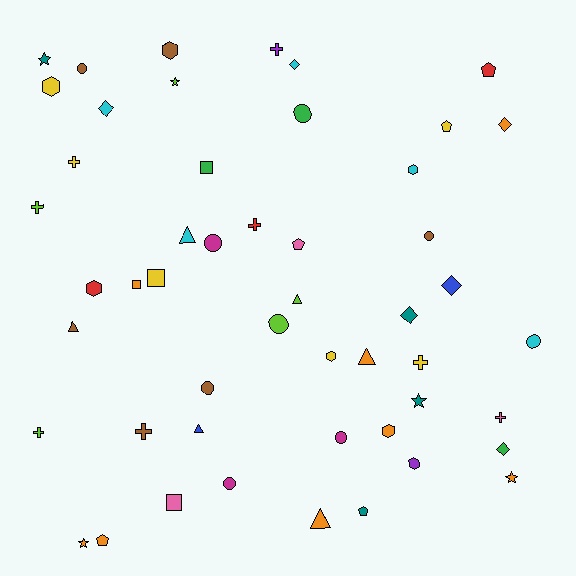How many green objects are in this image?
There are 3 green objects.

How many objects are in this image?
There are 50 objects.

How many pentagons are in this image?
There are 5 pentagons.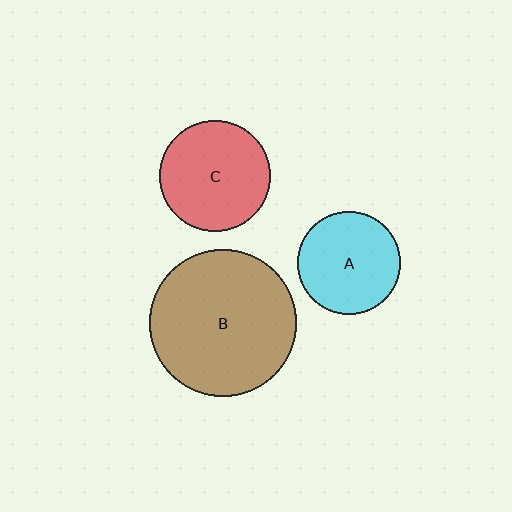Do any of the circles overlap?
No, none of the circles overlap.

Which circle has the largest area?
Circle B (brown).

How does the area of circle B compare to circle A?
Approximately 2.0 times.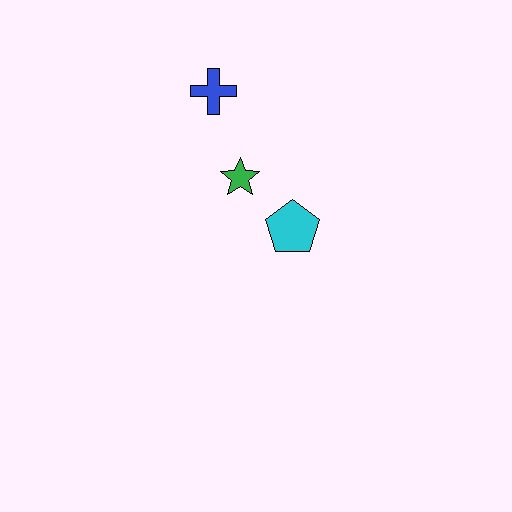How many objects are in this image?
There are 3 objects.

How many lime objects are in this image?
There are no lime objects.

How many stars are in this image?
There is 1 star.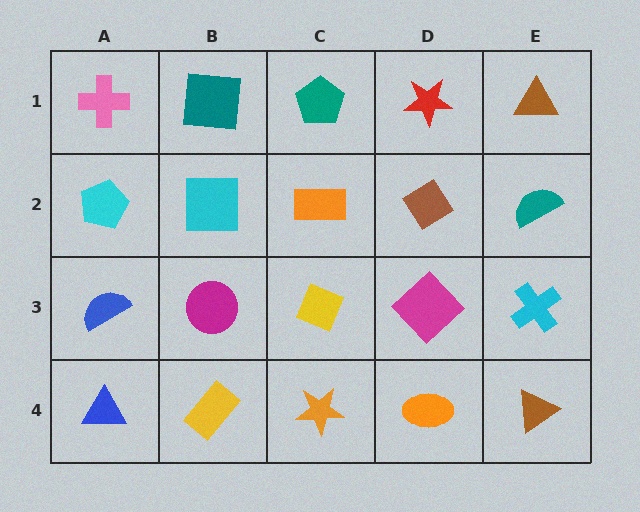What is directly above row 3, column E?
A teal semicircle.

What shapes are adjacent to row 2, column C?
A teal pentagon (row 1, column C), a yellow diamond (row 3, column C), a cyan square (row 2, column B), a brown diamond (row 2, column D).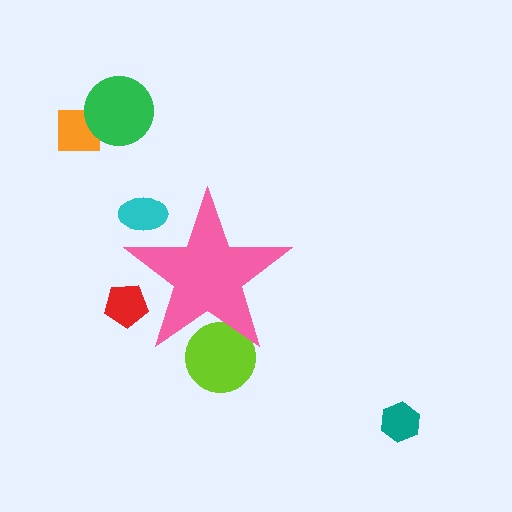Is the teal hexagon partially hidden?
No, the teal hexagon is fully visible.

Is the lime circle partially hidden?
Yes, the lime circle is partially hidden behind the pink star.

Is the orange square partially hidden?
No, the orange square is fully visible.